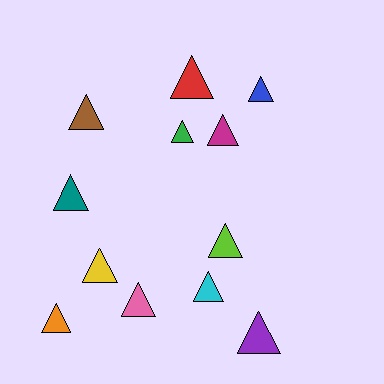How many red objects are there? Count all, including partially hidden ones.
There is 1 red object.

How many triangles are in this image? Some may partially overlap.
There are 12 triangles.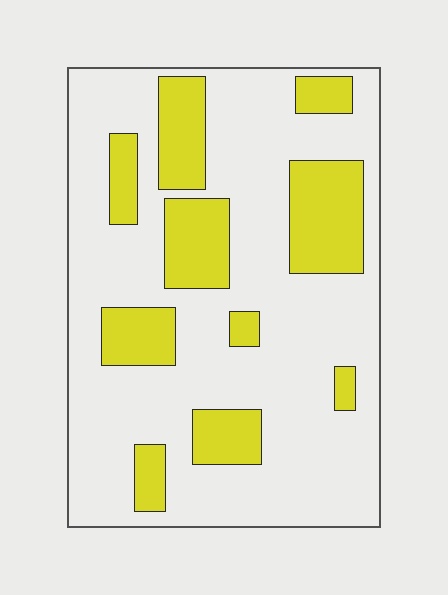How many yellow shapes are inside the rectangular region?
10.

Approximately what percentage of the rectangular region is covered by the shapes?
Approximately 25%.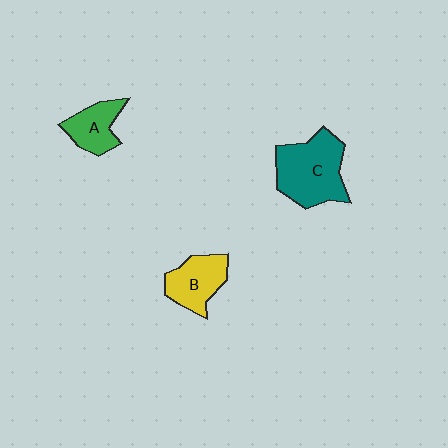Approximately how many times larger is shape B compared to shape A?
Approximately 1.2 times.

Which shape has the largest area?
Shape C (teal).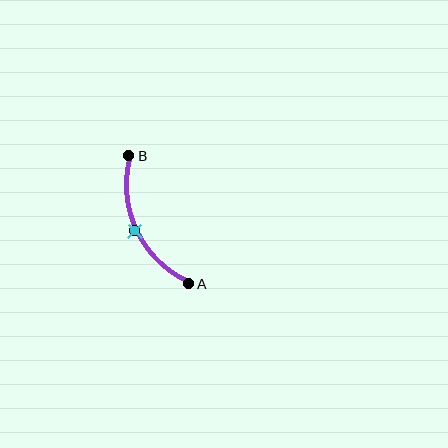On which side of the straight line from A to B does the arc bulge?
The arc bulges to the left of the straight line connecting A and B.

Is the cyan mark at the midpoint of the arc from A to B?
Yes. The cyan mark lies on the arc at equal arc-length from both A and B — it is the arc midpoint.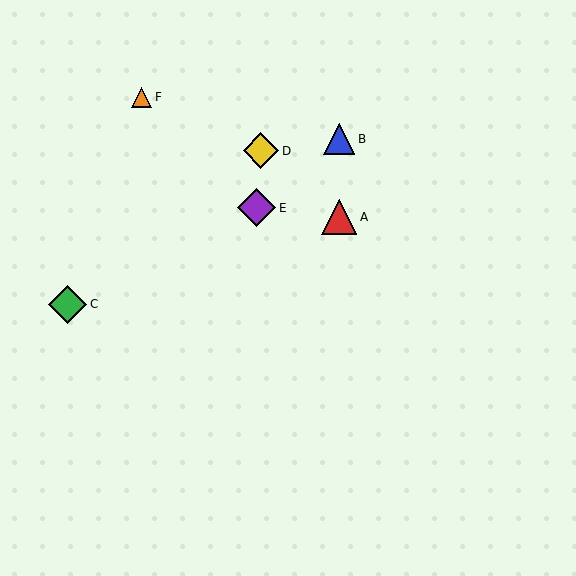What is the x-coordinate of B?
Object B is at x≈339.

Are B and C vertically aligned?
No, B is at x≈339 and C is at x≈68.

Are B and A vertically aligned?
Yes, both are at x≈339.